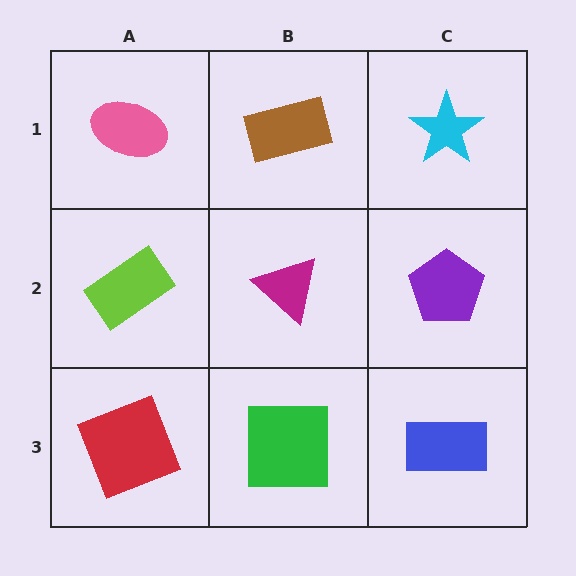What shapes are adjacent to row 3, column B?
A magenta triangle (row 2, column B), a red square (row 3, column A), a blue rectangle (row 3, column C).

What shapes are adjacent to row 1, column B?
A magenta triangle (row 2, column B), a pink ellipse (row 1, column A), a cyan star (row 1, column C).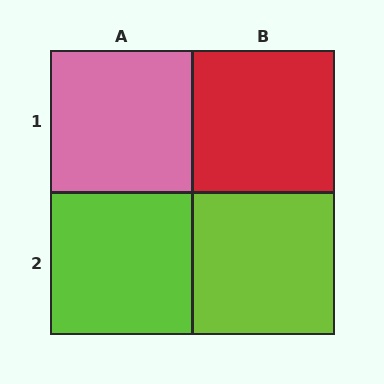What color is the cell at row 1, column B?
Red.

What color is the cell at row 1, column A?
Pink.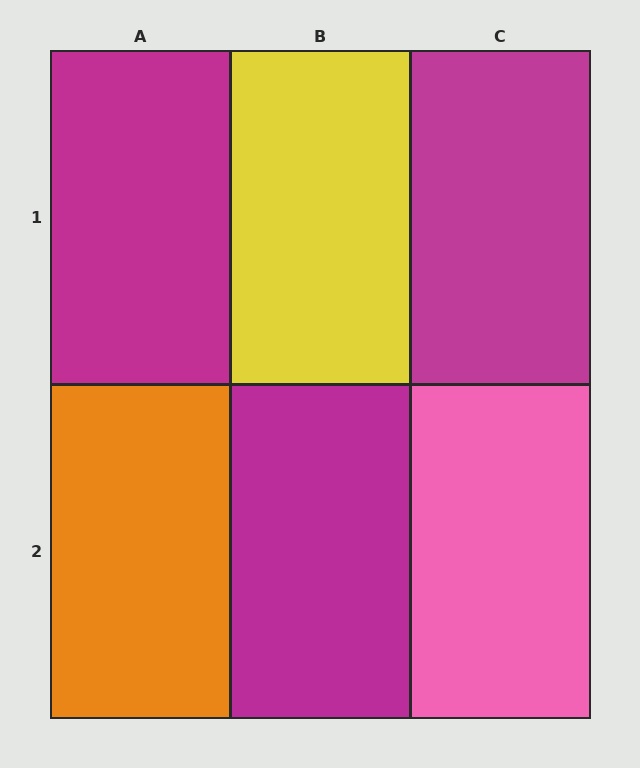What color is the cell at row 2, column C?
Pink.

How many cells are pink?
1 cell is pink.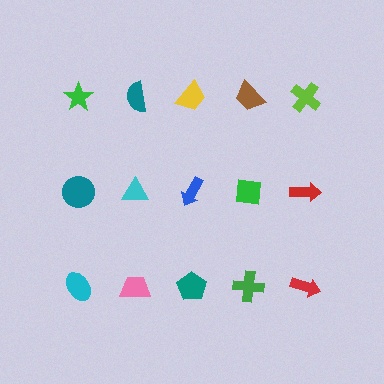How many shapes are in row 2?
5 shapes.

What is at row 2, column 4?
A green square.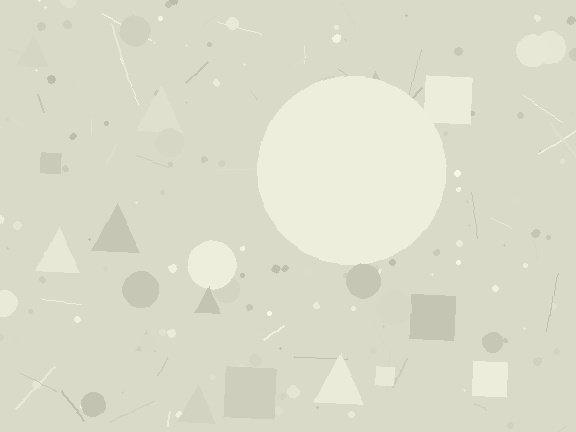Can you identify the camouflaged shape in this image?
The camouflaged shape is a circle.